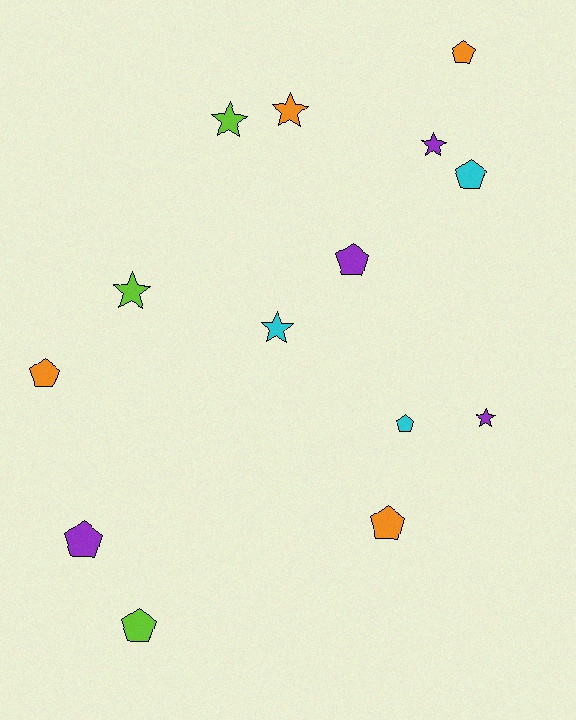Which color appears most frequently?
Orange, with 4 objects.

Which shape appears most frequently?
Pentagon, with 8 objects.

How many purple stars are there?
There are 2 purple stars.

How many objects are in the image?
There are 14 objects.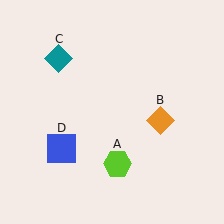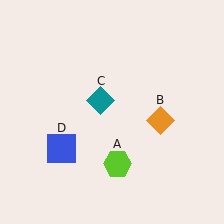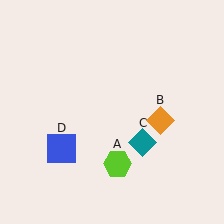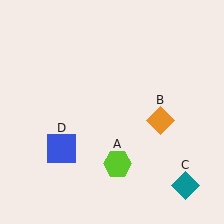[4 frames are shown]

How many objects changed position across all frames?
1 object changed position: teal diamond (object C).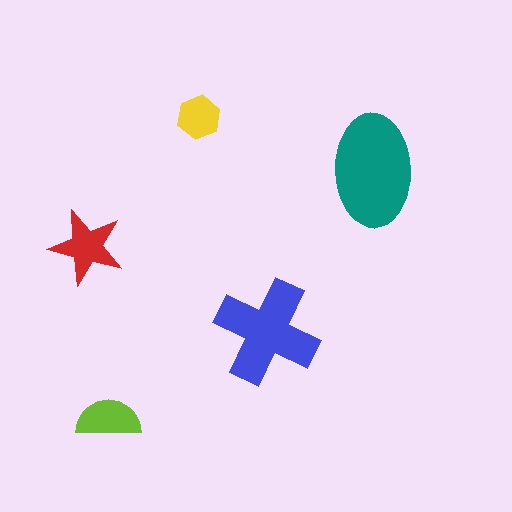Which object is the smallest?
The yellow hexagon.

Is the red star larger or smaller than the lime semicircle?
Larger.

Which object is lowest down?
The lime semicircle is bottommost.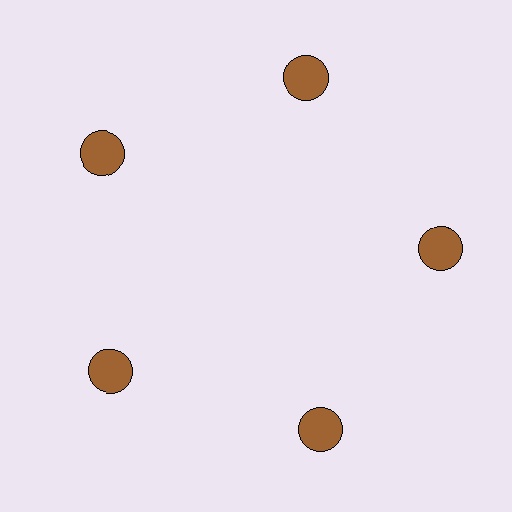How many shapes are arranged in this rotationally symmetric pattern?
There are 5 shapes, arranged in 5 groups of 1.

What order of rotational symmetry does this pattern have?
This pattern has 5-fold rotational symmetry.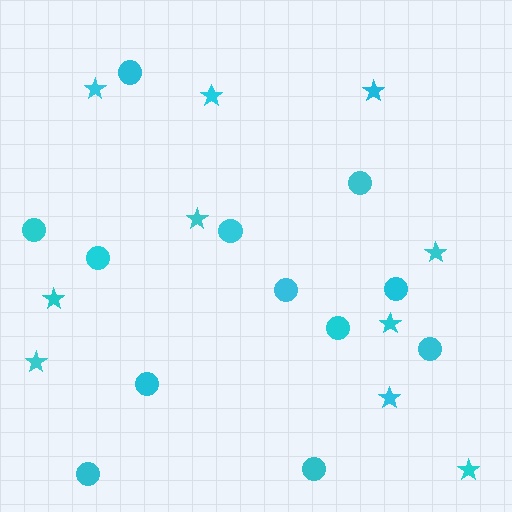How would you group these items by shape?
There are 2 groups: one group of circles (12) and one group of stars (10).